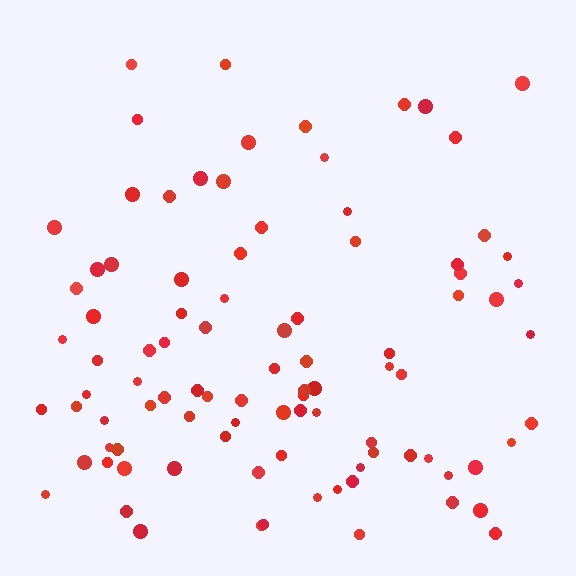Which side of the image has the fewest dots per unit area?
The top.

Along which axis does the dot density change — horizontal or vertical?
Vertical.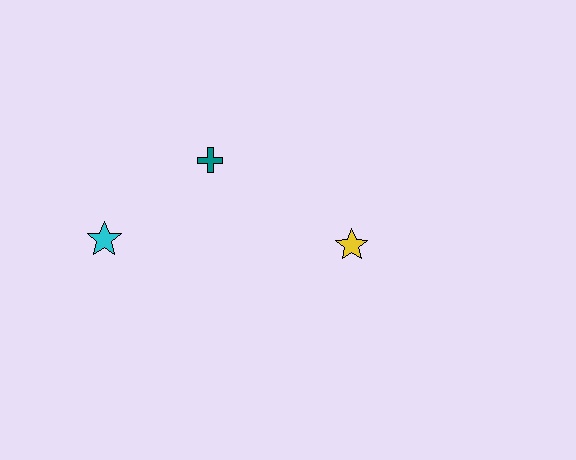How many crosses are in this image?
There is 1 cross.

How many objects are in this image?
There are 3 objects.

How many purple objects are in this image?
There are no purple objects.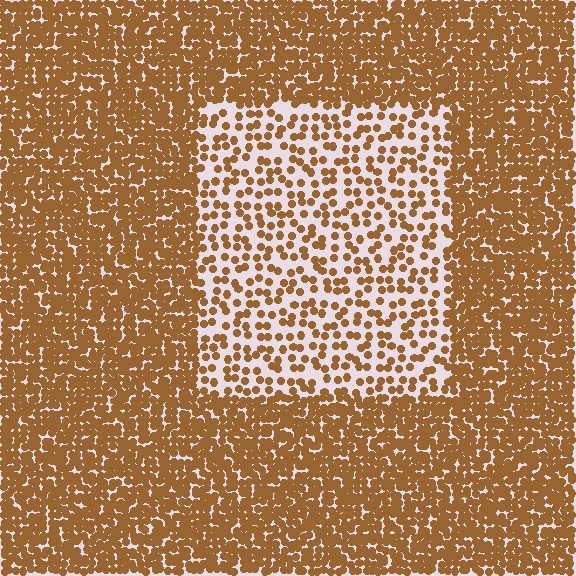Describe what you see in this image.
The image contains small brown elements arranged at two different densities. A rectangle-shaped region is visible where the elements are less densely packed than the surrounding area.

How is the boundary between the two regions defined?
The boundary is defined by a change in element density (approximately 2.6x ratio). All elements are the same color, size, and shape.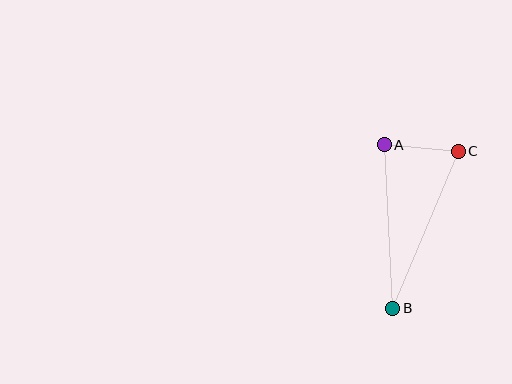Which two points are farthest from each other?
Points B and C are farthest from each other.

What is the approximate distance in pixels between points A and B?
The distance between A and B is approximately 164 pixels.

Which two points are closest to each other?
Points A and C are closest to each other.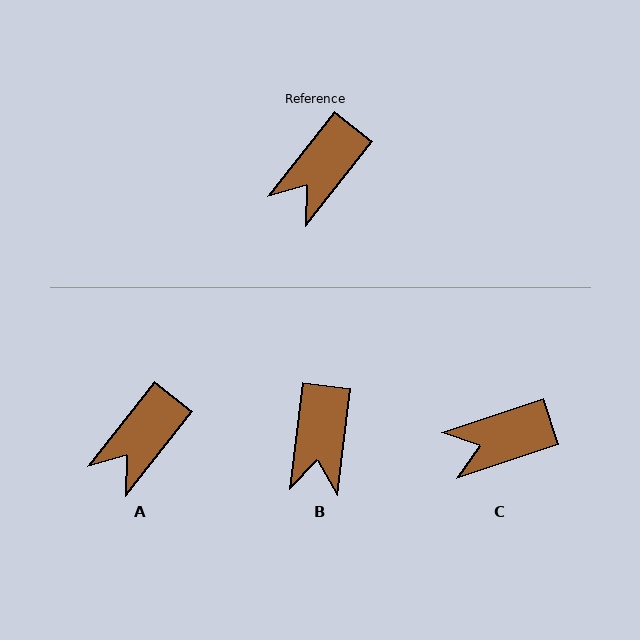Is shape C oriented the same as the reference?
No, it is off by about 34 degrees.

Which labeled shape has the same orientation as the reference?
A.